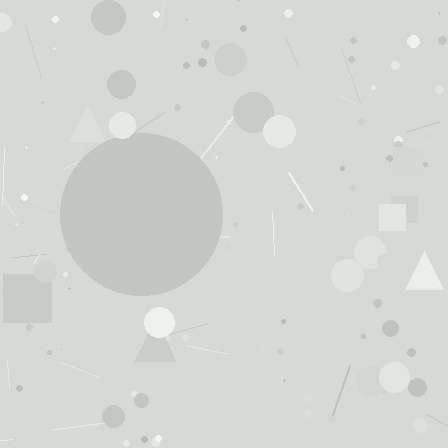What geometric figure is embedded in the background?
A circle is embedded in the background.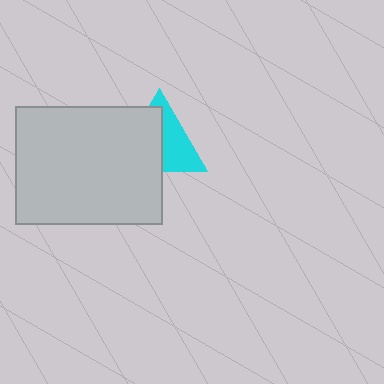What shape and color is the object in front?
The object in front is a light gray rectangle.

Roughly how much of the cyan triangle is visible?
About half of it is visible (roughly 46%).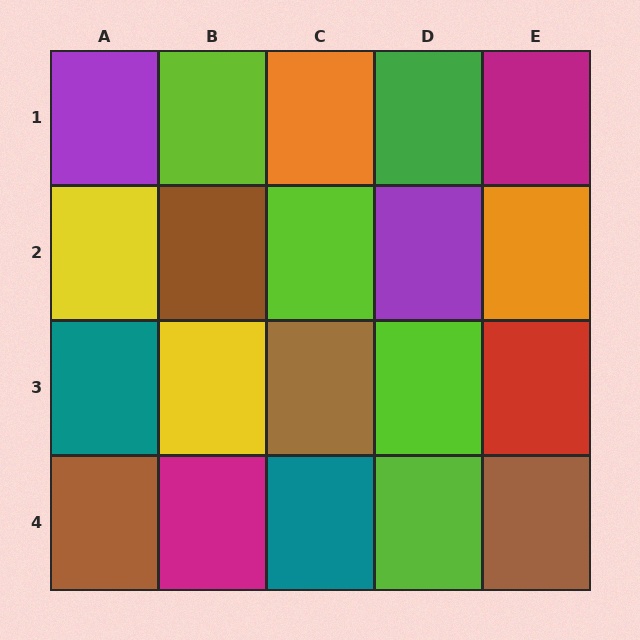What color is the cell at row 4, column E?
Brown.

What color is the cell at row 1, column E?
Magenta.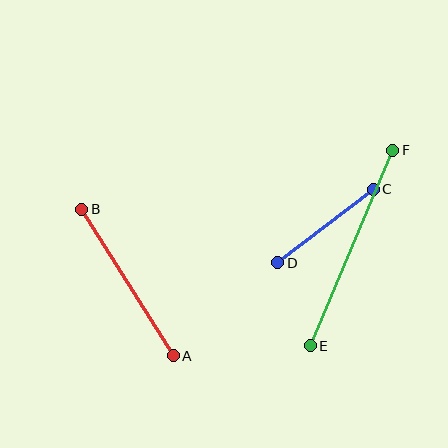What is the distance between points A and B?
The distance is approximately 173 pixels.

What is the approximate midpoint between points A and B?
The midpoint is at approximately (127, 282) pixels.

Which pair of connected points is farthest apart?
Points E and F are farthest apart.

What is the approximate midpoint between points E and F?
The midpoint is at approximately (351, 248) pixels.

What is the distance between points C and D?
The distance is approximately 121 pixels.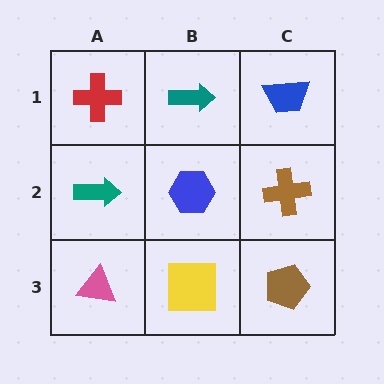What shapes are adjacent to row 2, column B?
A teal arrow (row 1, column B), a yellow square (row 3, column B), a teal arrow (row 2, column A), a brown cross (row 2, column C).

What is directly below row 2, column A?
A pink triangle.